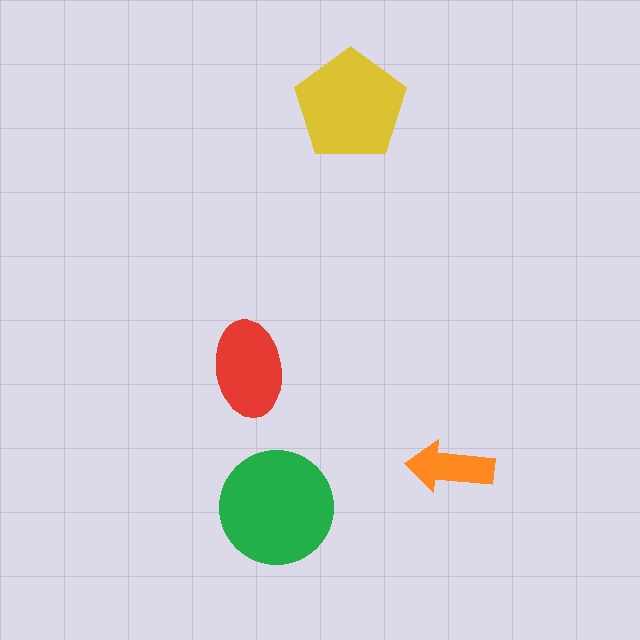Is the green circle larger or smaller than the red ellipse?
Larger.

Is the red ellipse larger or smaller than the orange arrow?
Larger.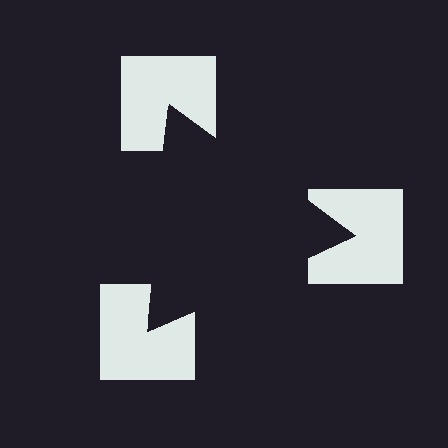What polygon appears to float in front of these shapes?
An illusory triangle — its edges are inferred from the aligned wedge cuts in the notched squares, not physically drawn.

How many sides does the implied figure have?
3 sides.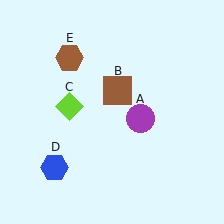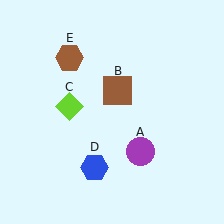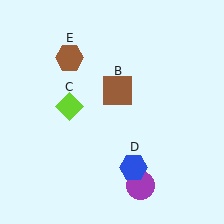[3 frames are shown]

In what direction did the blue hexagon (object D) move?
The blue hexagon (object D) moved right.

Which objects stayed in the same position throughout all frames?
Brown square (object B) and lime diamond (object C) and brown hexagon (object E) remained stationary.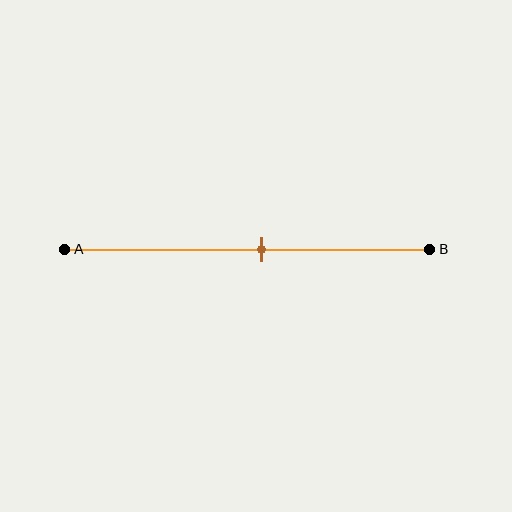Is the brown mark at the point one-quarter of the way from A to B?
No, the mark is at about 55% from A, not at the 25% one-quarter point.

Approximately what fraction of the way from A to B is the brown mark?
The brown mark is approximately 55% of the way from A to B.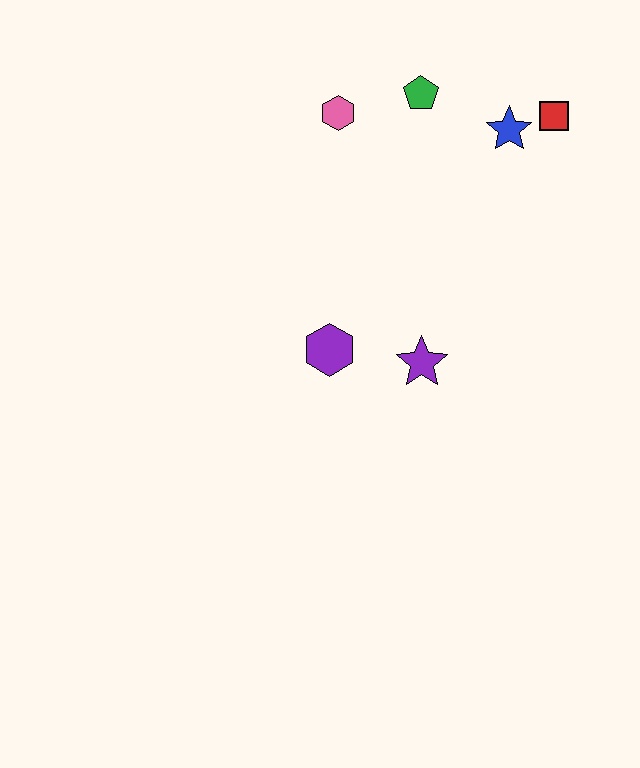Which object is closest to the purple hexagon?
The purple star is closest to the purple hexagon.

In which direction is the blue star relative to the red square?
The blue star is to the left of the red square.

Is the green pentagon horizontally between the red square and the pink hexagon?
Yes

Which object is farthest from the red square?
The purple hexagon is farthest from the red square.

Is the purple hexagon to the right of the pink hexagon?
No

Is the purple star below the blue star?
Yes